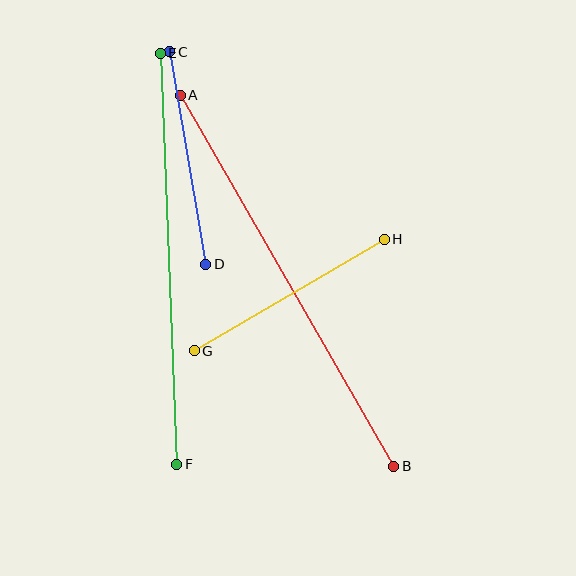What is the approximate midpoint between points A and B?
The midpoint is at approximately (287, 281) pixels.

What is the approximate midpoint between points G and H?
The midpoint is at approximately (289, 295) pixels.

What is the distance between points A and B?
The distance is approximately 428 pixels.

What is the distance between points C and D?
The distance is approximately 216 pixels.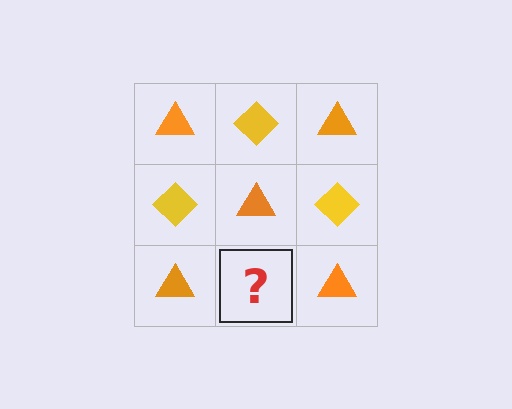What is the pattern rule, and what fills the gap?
The rule is that it alternates orange triangle and yellow diamond in a checkerboard pattern. The gap should be filled with a yellow diamond.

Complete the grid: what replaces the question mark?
The question mark should be replaced with a yellow diamond.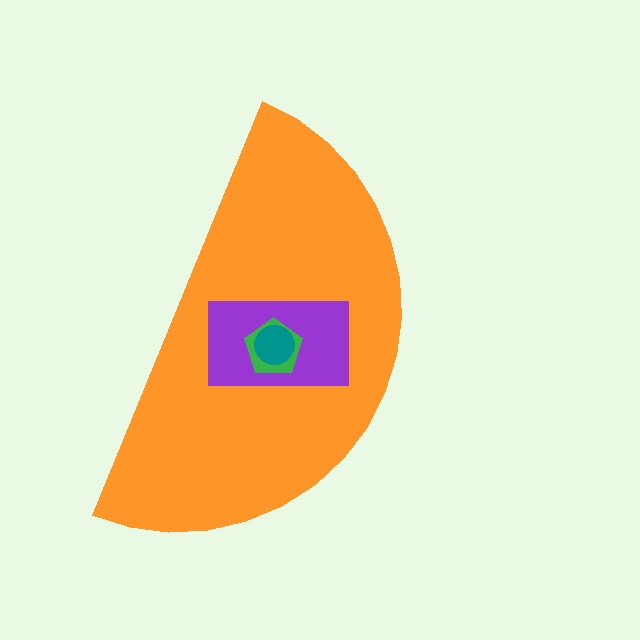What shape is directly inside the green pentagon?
The teal circle.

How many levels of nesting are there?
4.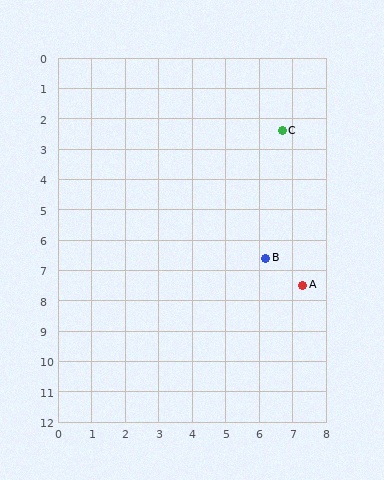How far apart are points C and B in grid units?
Points C and B are about 4.2 grid units apart.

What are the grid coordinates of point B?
Point B is at approximately (6.2, 6.6).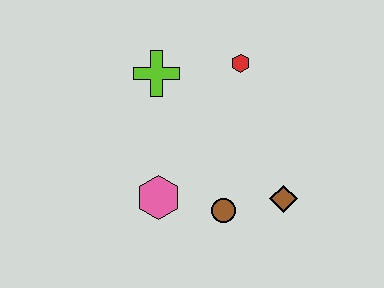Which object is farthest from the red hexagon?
The pink hexagon is farthest from the red hexagon.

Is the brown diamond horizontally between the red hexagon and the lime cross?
No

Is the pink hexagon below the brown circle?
No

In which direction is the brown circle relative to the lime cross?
The brown circle is below the lime cross.